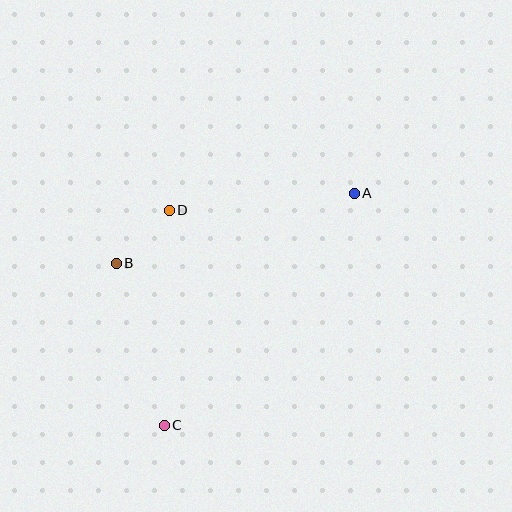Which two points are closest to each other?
Points B and D are closest to each other.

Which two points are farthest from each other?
Points A and C are farthest from each other.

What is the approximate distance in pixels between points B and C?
The distance between B and C is approximately 169 pixels.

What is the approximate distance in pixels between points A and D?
The distance between A and D is approximately 186 pixels.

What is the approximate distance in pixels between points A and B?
The distance between A and B is approximately 248 pixels.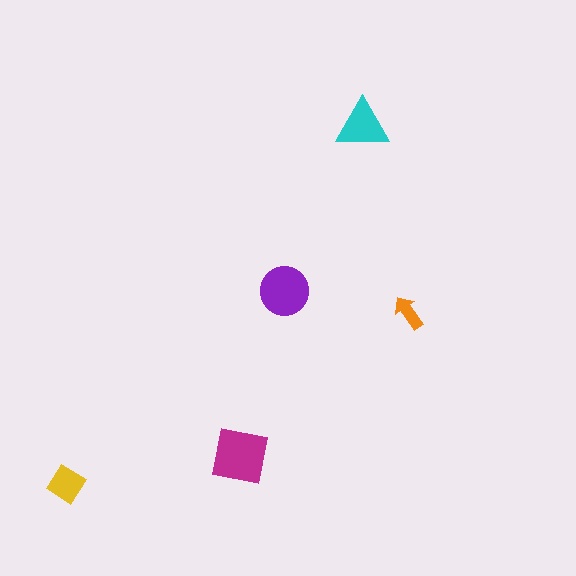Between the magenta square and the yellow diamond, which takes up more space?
The magenta square.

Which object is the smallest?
The orange arrow.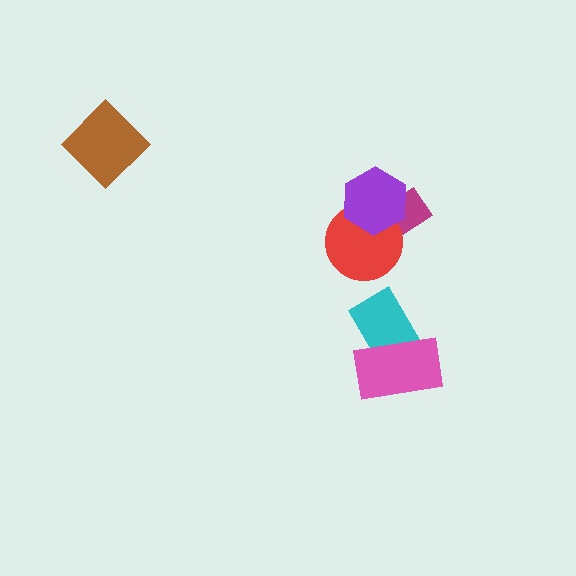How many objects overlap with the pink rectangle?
1 object overlaps with the pink rectangle.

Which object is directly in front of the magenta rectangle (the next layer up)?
The red circle is directly in front of the magenta rectangle.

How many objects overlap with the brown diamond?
0 objects overlap with the brown diamond.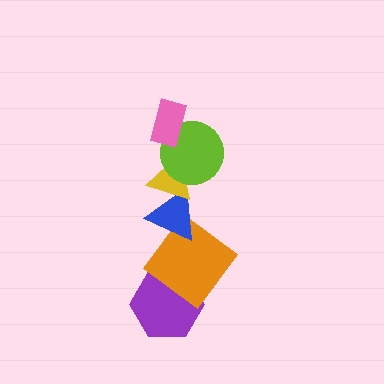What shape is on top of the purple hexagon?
The orange diamond is on top of the purple hexagon.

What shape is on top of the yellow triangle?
The lime circle is on top of the yellow triangle.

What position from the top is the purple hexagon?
The purple hexagon is 6th from the top.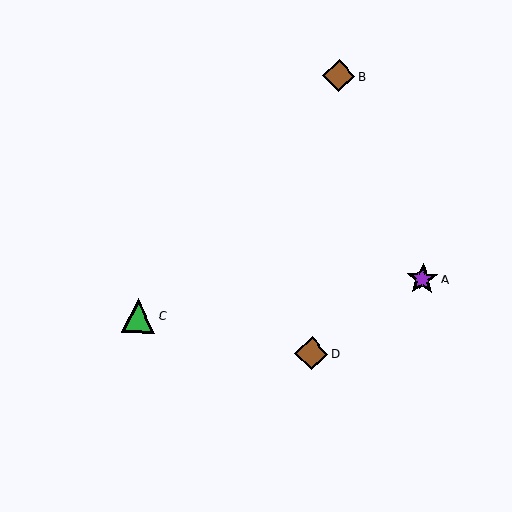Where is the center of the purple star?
The center of the purple star is at (422, 279).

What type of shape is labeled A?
Shape A is a purple star.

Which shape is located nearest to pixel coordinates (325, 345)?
The brown diamond (labeled D) at (311, 354) is nearest to that location.